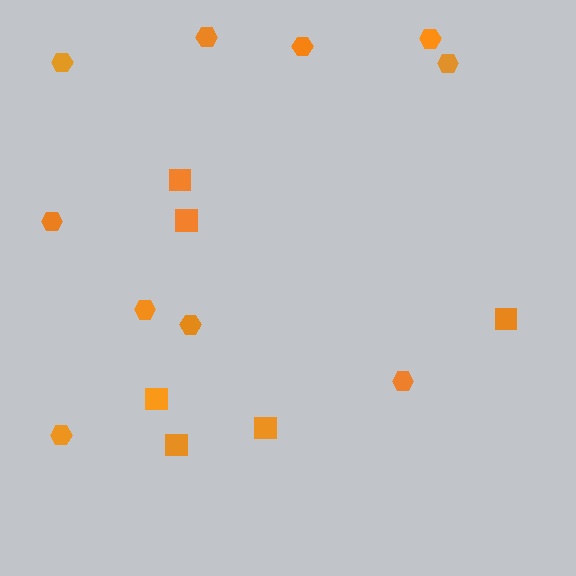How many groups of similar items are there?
There are 2 groups: one group of squares (6) and one group of hexagons (10).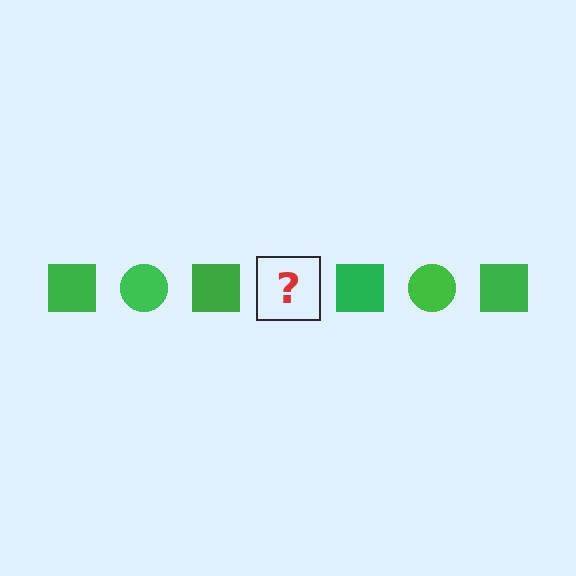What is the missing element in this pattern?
The missing element is a green circle.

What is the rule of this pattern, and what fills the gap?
The rule is that the pattern cycles through square, circle shapes in green. The gap should be filled with a green circle.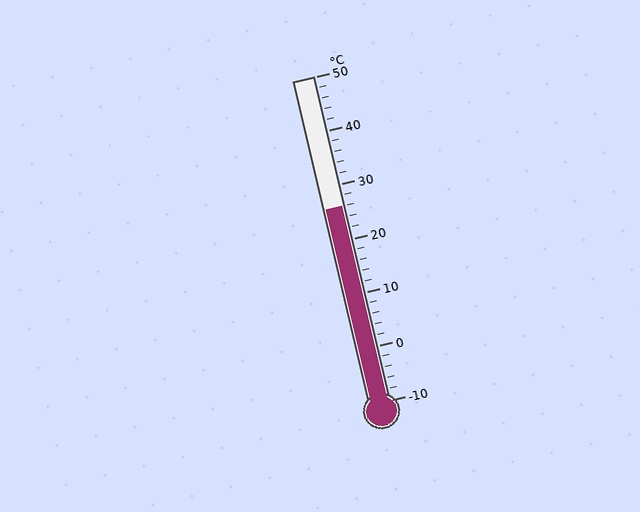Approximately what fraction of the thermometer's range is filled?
The thermometer is filled to approximately 60% of its range.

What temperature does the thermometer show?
The thermometer shows approximately 26°C.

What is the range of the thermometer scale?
The thermometer scale ranges from -10°C to 50°C.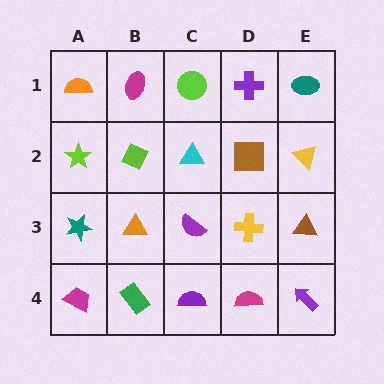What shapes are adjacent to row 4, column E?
A brown triangle (row 3, column E), a magenta semicircle (row 4, column D).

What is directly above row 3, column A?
A lime star.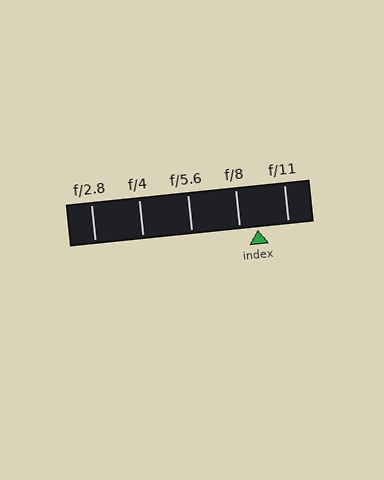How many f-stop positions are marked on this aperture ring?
There are 5 f-stop positions marked.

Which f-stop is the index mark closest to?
The index mark is closest to f/8.